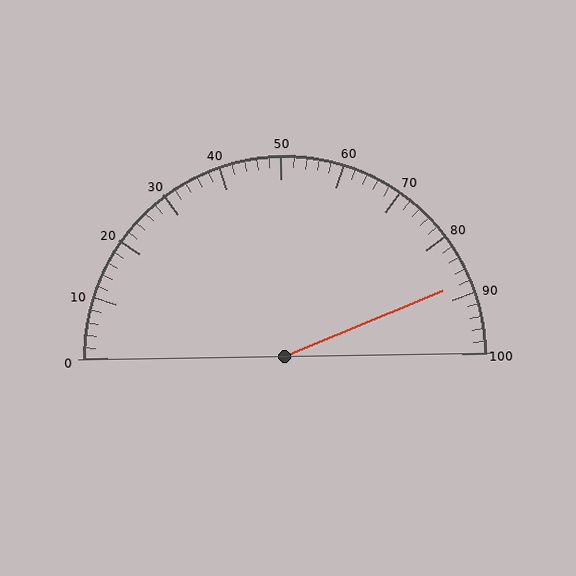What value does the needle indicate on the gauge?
The needle indicates approximately 88.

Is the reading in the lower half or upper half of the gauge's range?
The reading is in the upper half of the range (0 to 100).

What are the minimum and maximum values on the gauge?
The gauge ranges from 0 to 100.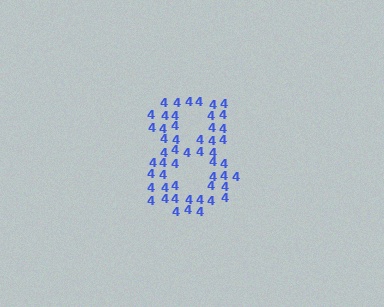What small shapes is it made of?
It is made of small digit 4's.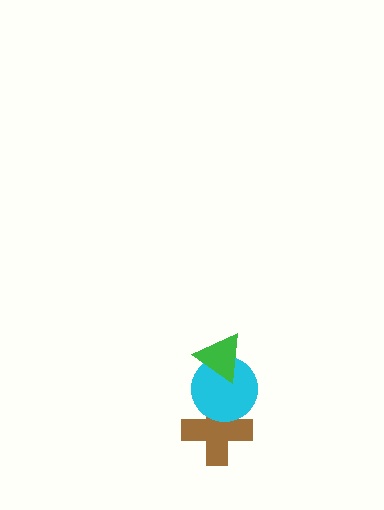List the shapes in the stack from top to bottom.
From top to bottom: the green triangle, the cyan circle, the brown cross.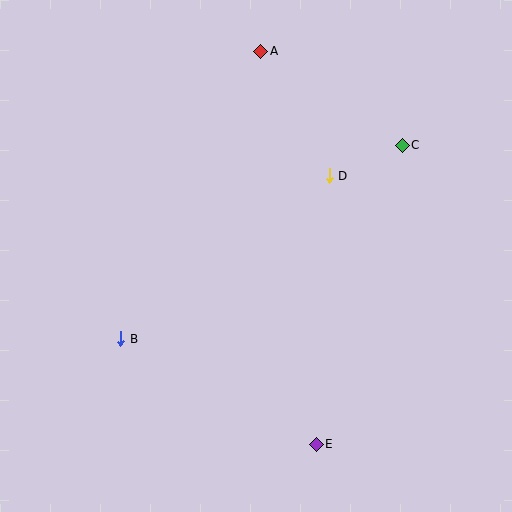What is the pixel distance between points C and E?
The distance between C and E is 311 pixels.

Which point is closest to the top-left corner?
Point A is closest to the top-left corner.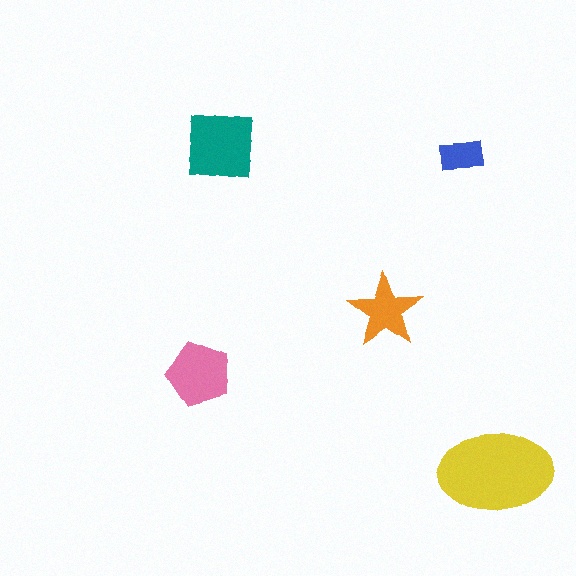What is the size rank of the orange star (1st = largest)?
4th.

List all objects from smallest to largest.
The blue rectangle, the orange star, the pink pentagon, the teal square, the yellow ellipse.